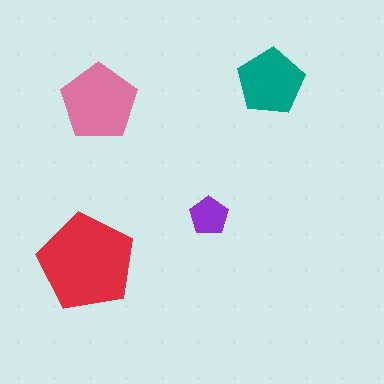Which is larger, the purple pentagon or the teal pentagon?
The teal one.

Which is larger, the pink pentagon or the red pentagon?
The red one.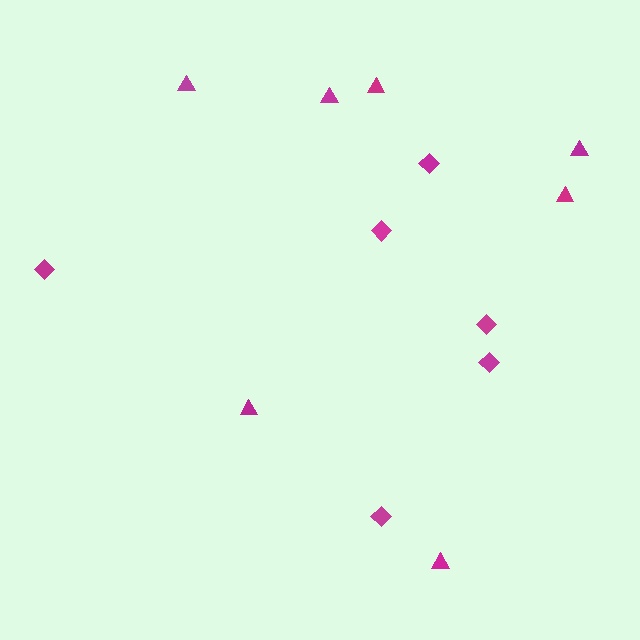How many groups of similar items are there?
There are 2 groups: one group of diamonds (6) and one group of triangles (7).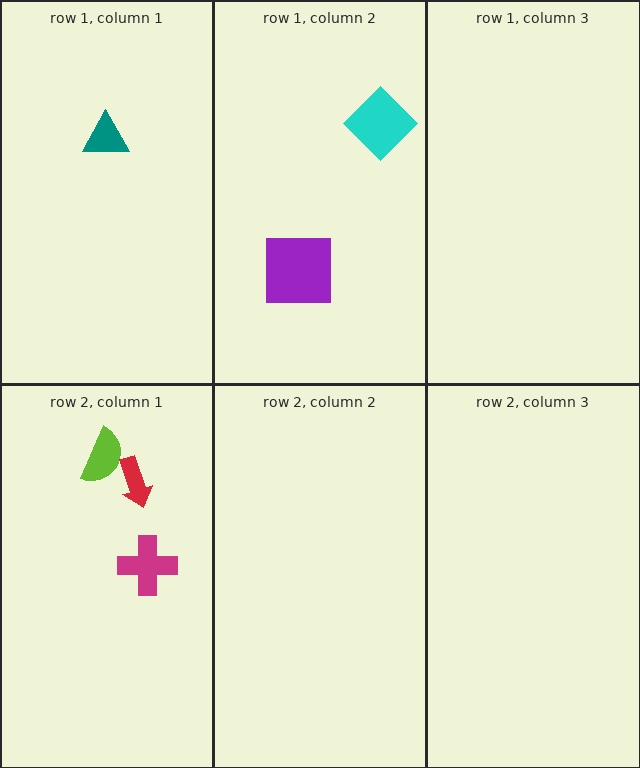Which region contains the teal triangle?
The row 1, column 1 region.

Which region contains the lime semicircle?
The row 2, column 1 region.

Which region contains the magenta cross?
The row 2, column 1 region.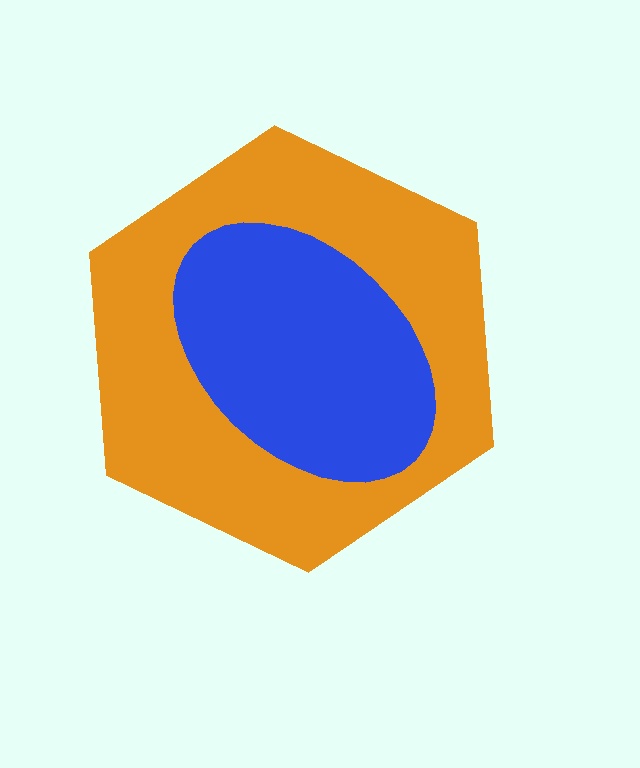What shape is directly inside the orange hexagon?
The blue ellipse.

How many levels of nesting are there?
2.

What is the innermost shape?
The blue ellipse.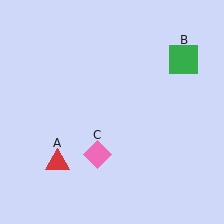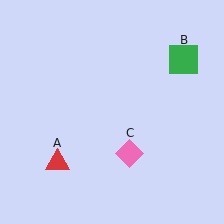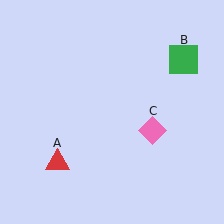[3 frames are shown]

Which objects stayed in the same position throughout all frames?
Red triangle (object A) and green square (object B) remained stationary.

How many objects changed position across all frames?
1 object changed position: pink diamond (object C).